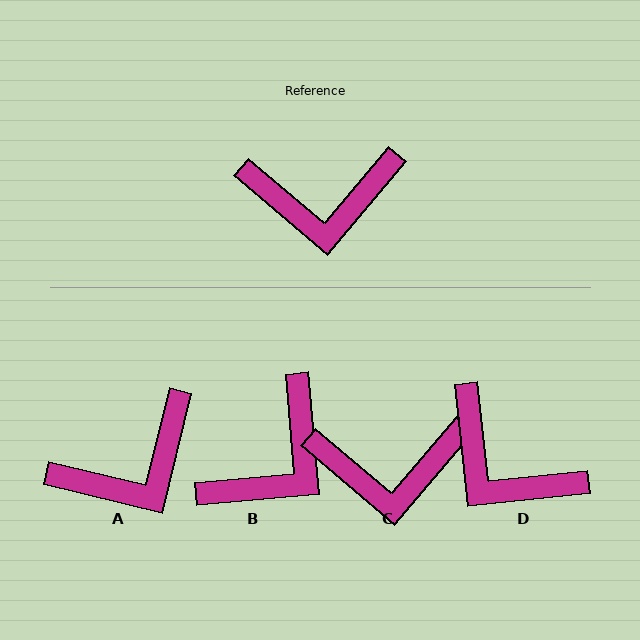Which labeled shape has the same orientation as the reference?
C.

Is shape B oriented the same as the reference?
No, it is off by about 45 degrees.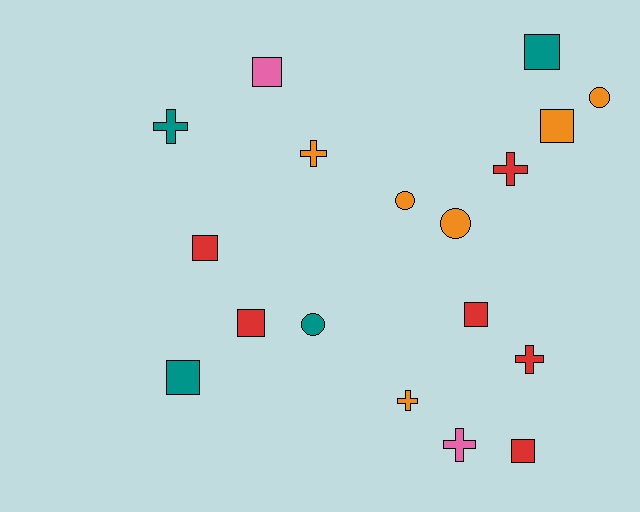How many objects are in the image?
There are 18 objects.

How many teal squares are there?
There are 2 teal squares.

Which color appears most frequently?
Orange, with 6 objects.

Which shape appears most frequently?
Square, with 8 objects.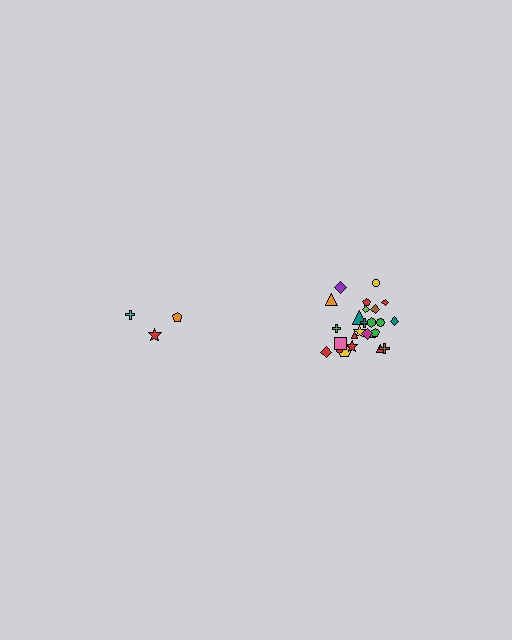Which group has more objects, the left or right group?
The right group.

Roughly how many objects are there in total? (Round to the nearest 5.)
Roughly 30 objects in total.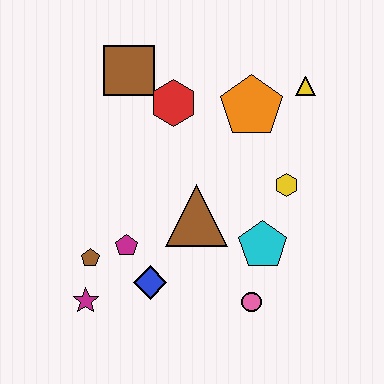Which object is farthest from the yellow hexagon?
The magenta star is farthest from the yellow hexagon.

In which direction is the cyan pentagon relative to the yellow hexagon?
The cyan pentagon is below the yellow hexagon.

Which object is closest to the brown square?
The red hexagon is closest to the brown square.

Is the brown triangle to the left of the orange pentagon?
Yes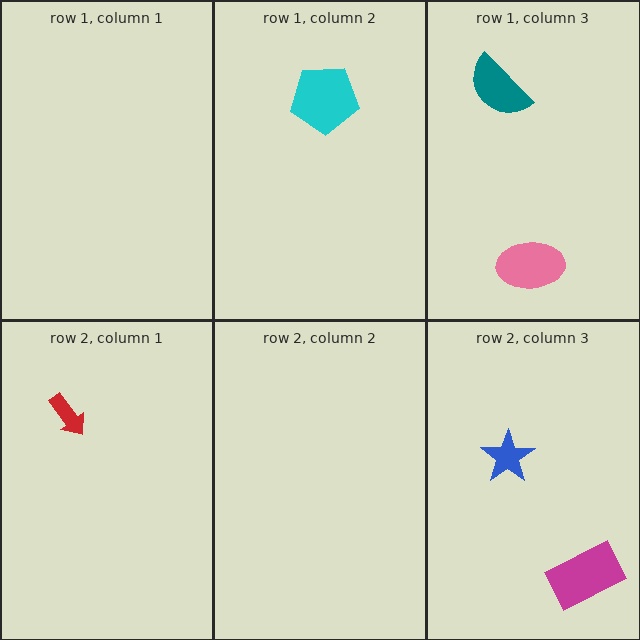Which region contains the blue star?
The row 2, column 3 region.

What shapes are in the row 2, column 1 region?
The red arrow.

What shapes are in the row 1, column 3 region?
The teal semicircle, the pink ellipse.